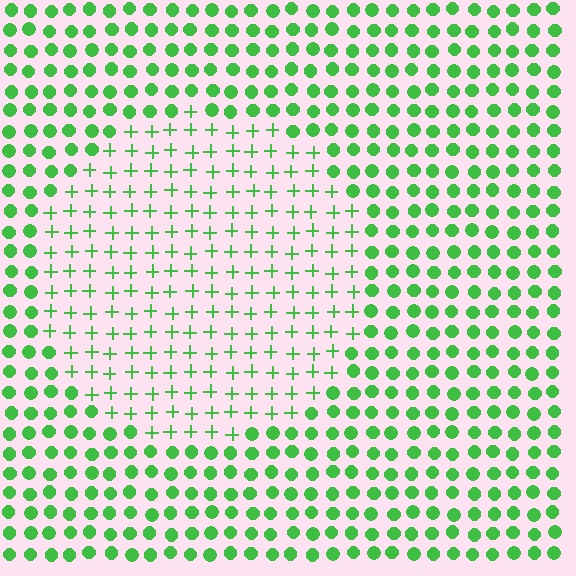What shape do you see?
I see a circle.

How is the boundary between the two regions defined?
The boundary is defined by a change in element shape: plus signs inside vs. circles outside. All elements share the same color and spacing.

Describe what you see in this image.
The image is filled with small green elements arranged in a uniform grid. A circle-shaped region contains plus signs, while the surrounding area contains circles. The boundary is defined purely by the change in element shape.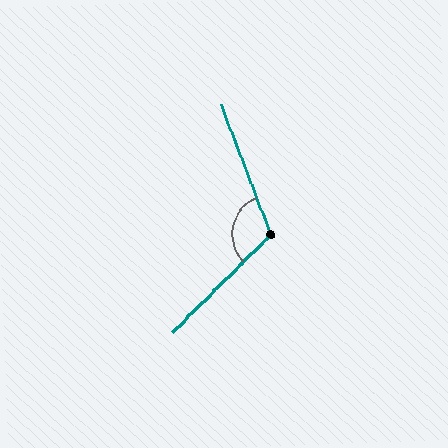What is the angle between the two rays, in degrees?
Approximately 114 degrees.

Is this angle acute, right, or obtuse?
It is obtuse.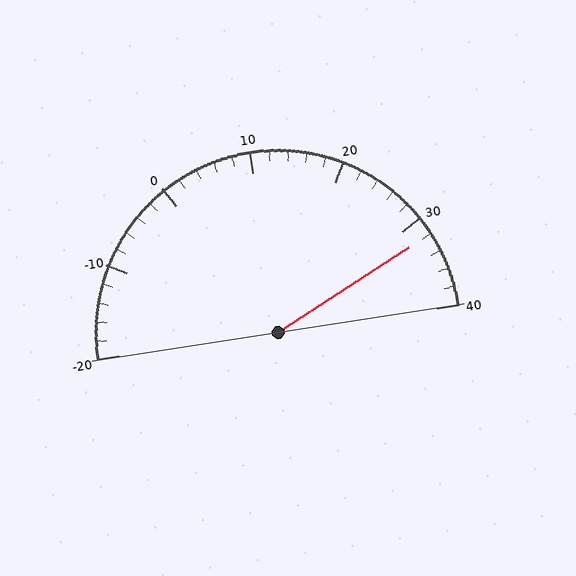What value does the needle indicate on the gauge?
The needle indicates approximately 32.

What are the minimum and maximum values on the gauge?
The gauge ranges from -20 to 40.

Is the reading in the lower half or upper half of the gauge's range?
The reading is in the upper half of the range (-20 to 40).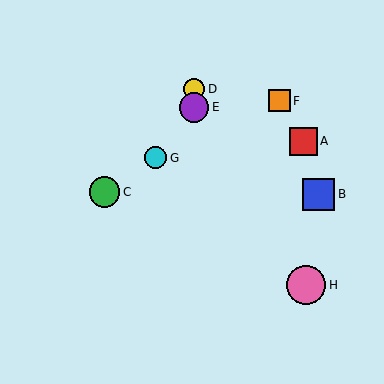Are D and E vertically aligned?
Yes, both are at x≈194.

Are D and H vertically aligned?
No, D is at x≈194 and H is at x≈306.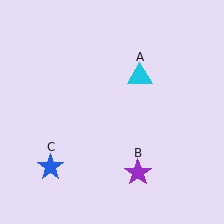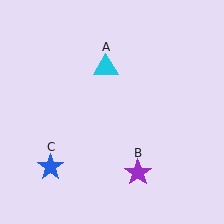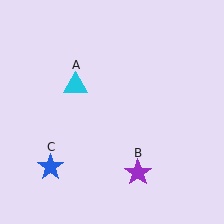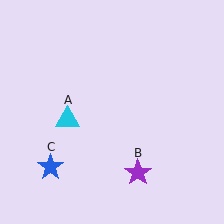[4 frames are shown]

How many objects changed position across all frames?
1 object changed position: cyan triangle (object A).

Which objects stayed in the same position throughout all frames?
Purple star (object B) and blue star (object C) remained stationary.